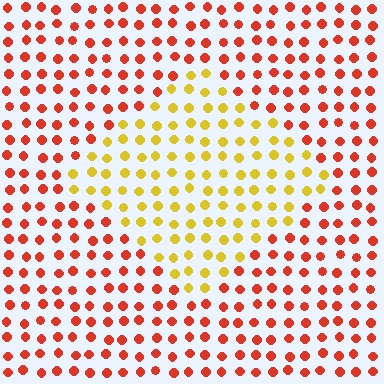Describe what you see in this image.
The image is filled with small red elements in a uniform arrangement. A diamond-shaped region is visible where the elements are tinted to a slightly different hue, forming a subtle color boundary.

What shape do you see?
I see a diamond.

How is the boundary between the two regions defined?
The boundary is defined purely by a slight shift in hue (about 48 degrees). Spacing, size, and orientation are identical on both sides.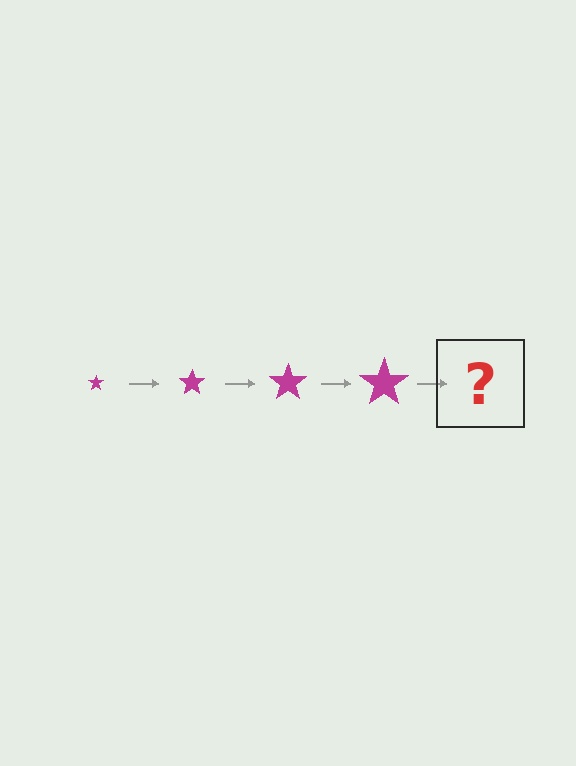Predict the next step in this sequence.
The next step is a magenta star, larger than the previous one.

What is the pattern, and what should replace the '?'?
The pattern is that the star gets progressively larger each step. The '?' should be a magenta star, larger than the previous one.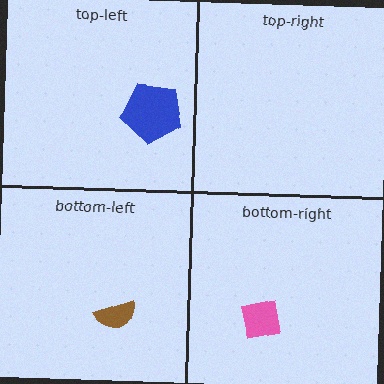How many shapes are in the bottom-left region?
1.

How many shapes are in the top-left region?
1.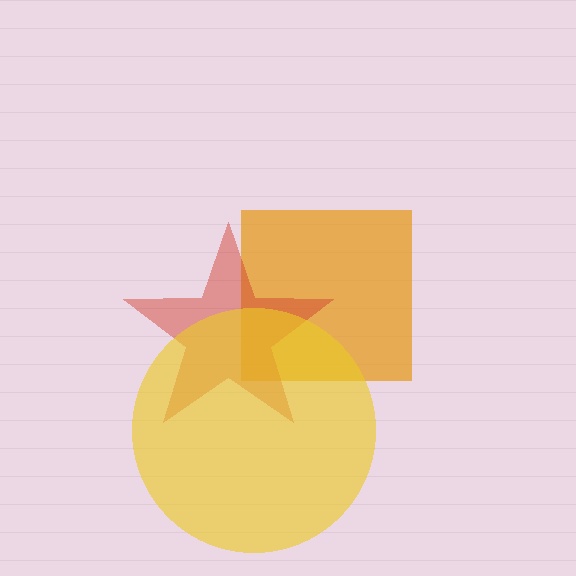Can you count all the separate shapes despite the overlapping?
Yes, there are 3 separate shapes.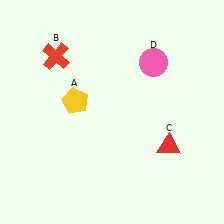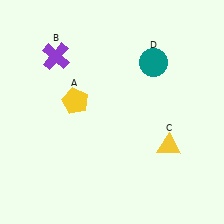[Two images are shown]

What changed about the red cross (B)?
In Image 1, B is red. In Image 2, it changed to purple.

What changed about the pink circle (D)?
In Image 1, D is pink. In Image 2, it changed to teal.